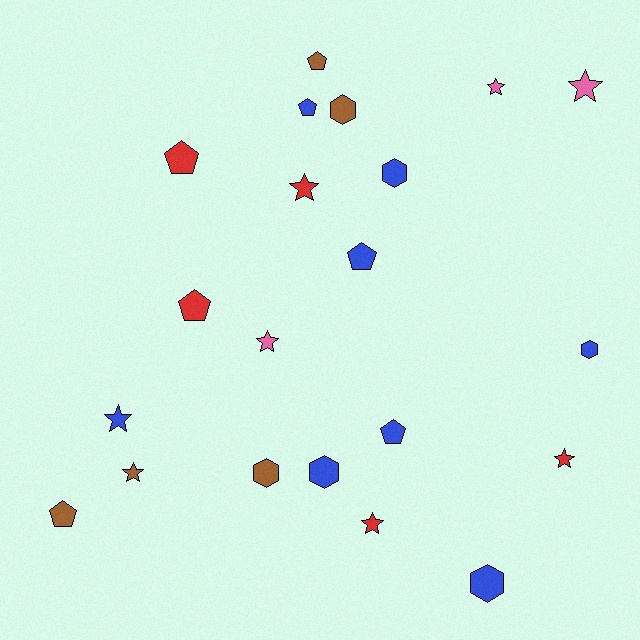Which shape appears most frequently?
Star, with 8 objects.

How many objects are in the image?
There are 21 objects.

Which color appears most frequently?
Blue, with 8 objects.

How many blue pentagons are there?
There are 3 blue pentagons.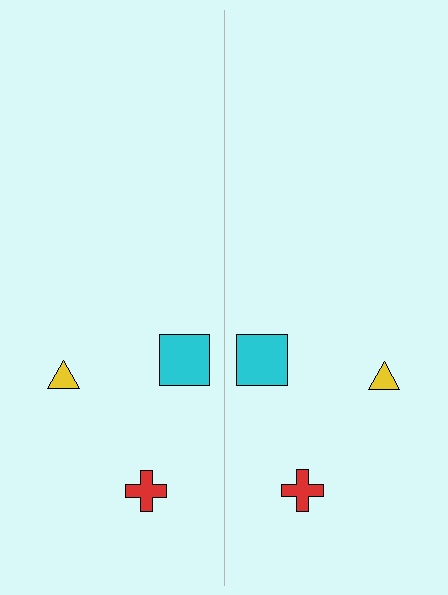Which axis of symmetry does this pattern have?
The pattern has a vertical axis of symmetry running through the center of the image.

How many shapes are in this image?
There are 6 shapes in this image.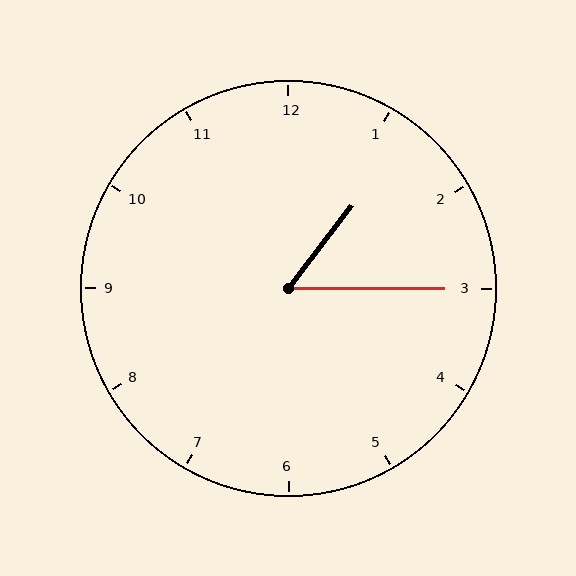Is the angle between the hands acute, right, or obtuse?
It is acute.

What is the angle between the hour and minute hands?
Approximately 52 degrees.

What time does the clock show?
1:15.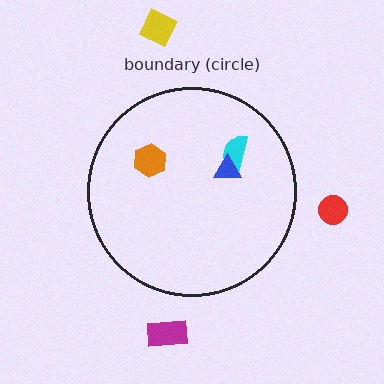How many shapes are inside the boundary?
3 inside, 3 outside.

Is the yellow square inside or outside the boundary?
Outside.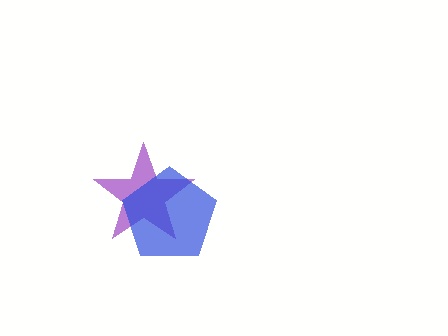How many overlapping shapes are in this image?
There are 2 overlapping shapes in the image.